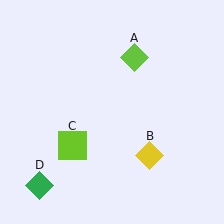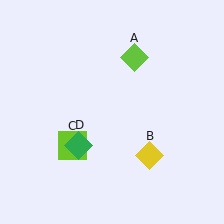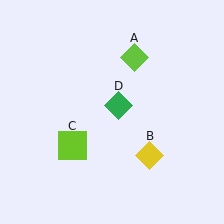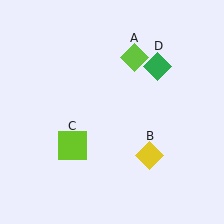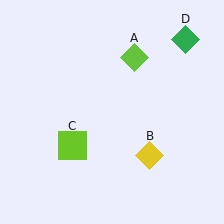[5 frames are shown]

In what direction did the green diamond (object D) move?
The green diamond (object D) moved up and to the right.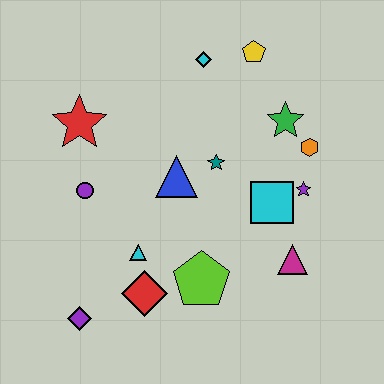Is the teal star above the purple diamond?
Yes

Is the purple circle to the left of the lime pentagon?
Yes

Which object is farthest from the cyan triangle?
The yellow pentagon is farthest from the cyan triangle.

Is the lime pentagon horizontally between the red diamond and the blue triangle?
No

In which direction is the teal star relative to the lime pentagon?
The teal star is above the lime pentagon.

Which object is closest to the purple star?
The cyan square is closest to the purple star.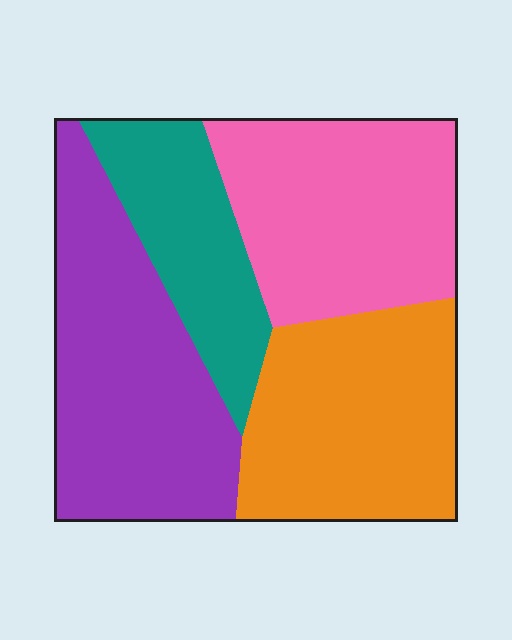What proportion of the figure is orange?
Orange covers roughly 25% of the figure.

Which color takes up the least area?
Teal, at roughly 15%.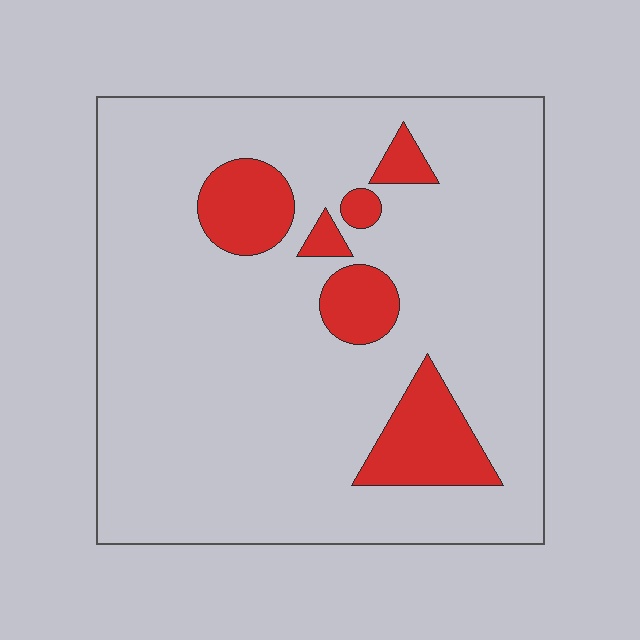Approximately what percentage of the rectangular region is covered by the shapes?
Approximately 15%.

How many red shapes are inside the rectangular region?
6.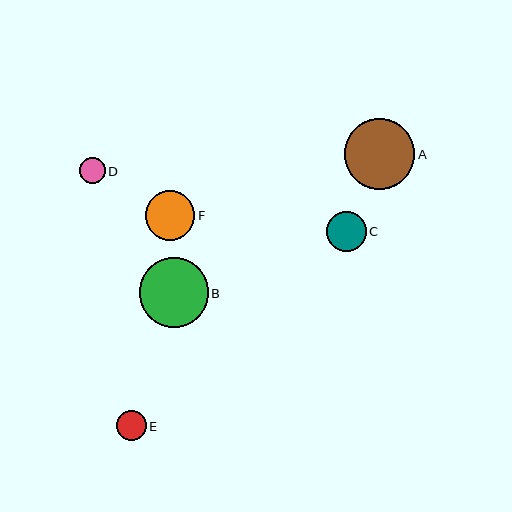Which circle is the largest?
Circle A is the largest with a size of approximately 71 pixels.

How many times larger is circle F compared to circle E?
Circle F is approximately 1.7 times the size of circle E.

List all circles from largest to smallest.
From largest to smallest: A, B, F, C, E, D.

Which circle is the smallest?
Circle D is the smallest with a size of approximately 26 pixels.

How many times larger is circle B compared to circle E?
Circle B is approximately 2.3 times the size of circle E.